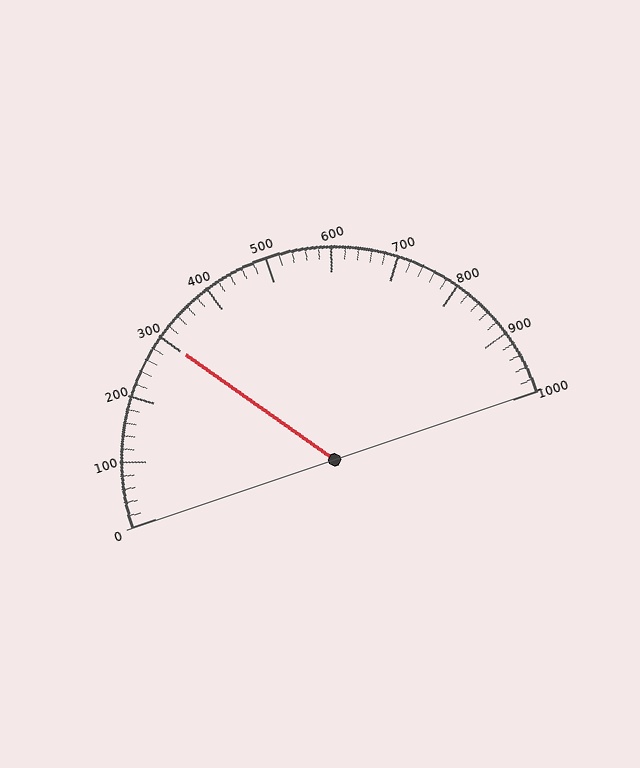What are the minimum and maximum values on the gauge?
The gauge ranges from 0 to 1000.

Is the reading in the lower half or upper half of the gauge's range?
The reading is in the lower half of the range (0 to 1000).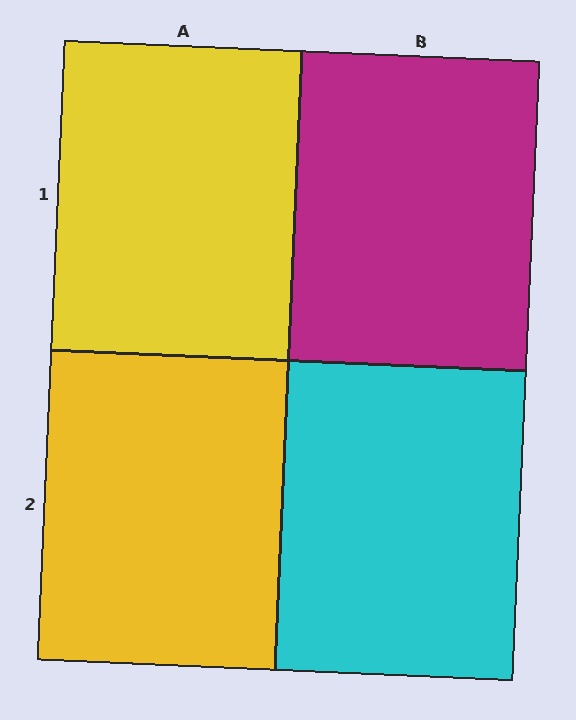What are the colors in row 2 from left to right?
Yellow, cyan.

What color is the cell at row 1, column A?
Yellow.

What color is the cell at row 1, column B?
Magenta.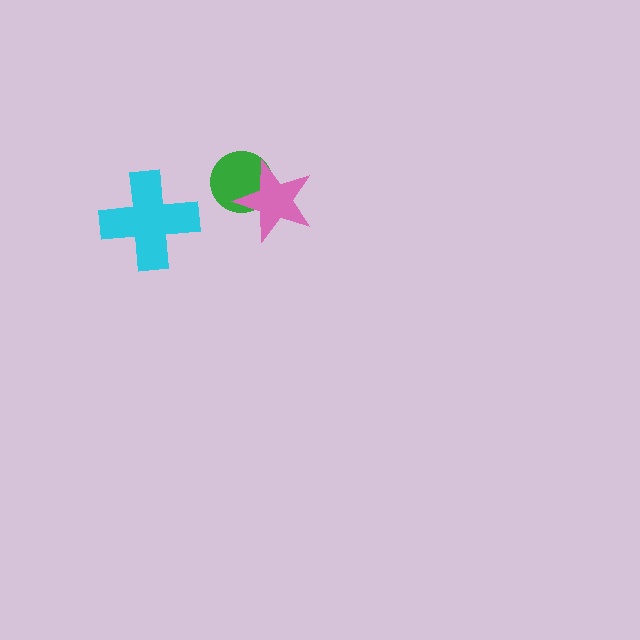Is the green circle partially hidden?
Yes, it is partially covered by another shape.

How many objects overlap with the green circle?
1 object overlaps with the green circle.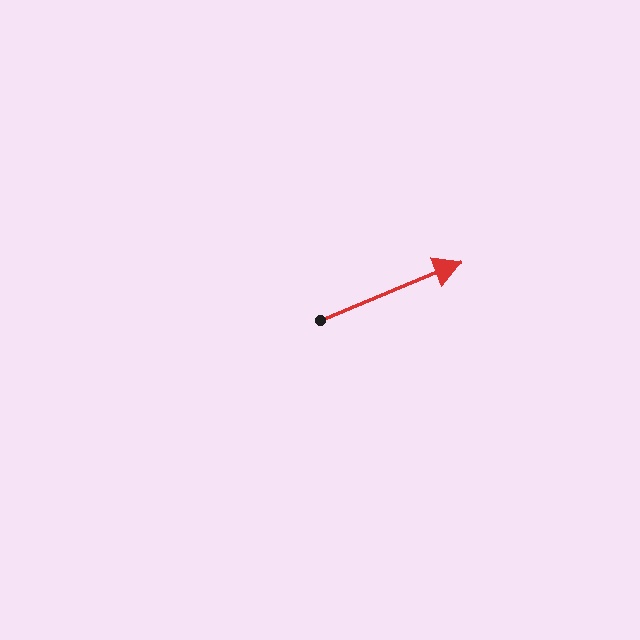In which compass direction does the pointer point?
East.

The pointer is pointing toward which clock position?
Roughly 2 o'clock.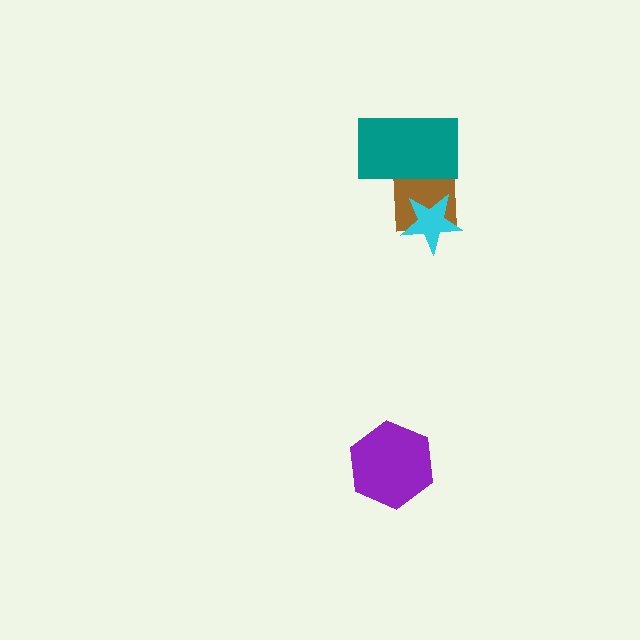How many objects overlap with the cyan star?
1 object overlaps with the cyan star.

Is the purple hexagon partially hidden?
No, no other shape covers it.